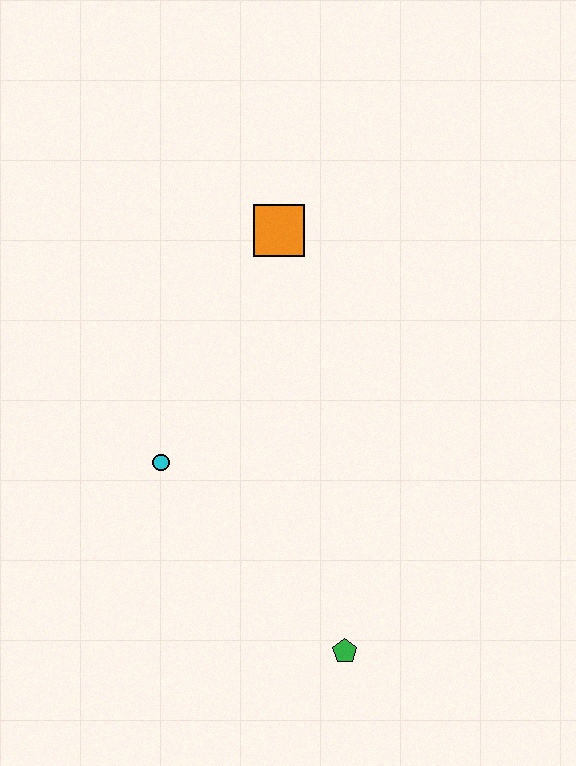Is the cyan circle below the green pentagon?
No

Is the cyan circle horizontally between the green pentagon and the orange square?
No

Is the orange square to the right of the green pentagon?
No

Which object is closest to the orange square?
The cyan circle is closest to the orange square.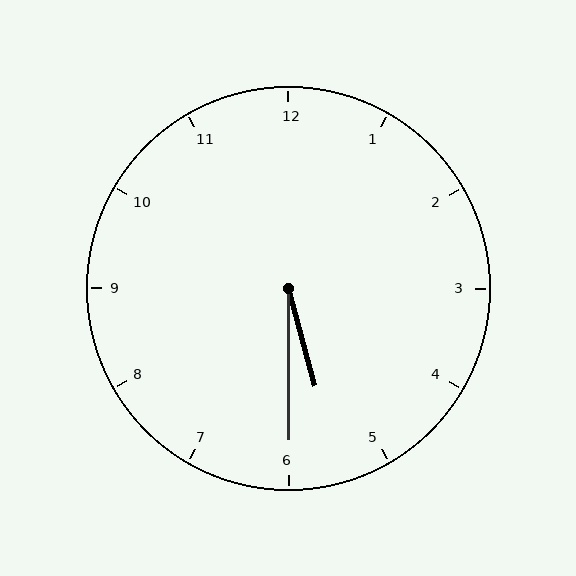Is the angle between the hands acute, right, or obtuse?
It is acute.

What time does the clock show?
5:30.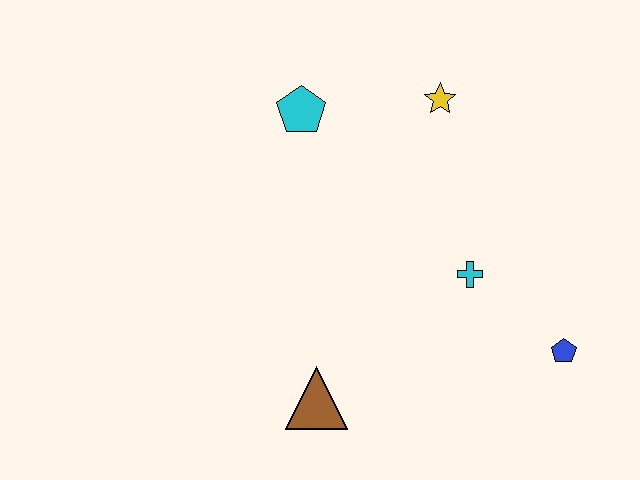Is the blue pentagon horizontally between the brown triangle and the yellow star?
No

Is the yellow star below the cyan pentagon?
No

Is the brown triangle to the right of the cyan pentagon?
Yes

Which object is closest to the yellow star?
The cyan pentagon is closest to the yellow star.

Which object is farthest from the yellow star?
The brown triangle is farthest from the yellow star.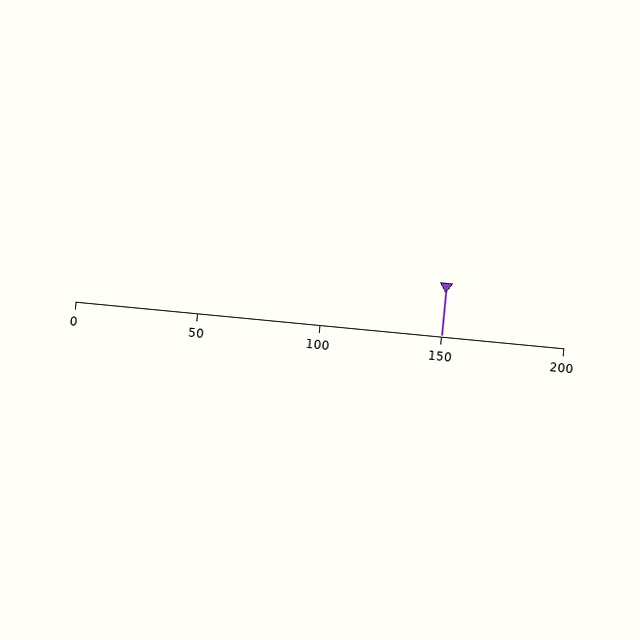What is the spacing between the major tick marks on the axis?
The major ticks are spaced 50 apart.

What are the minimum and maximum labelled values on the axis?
The axis runs from 0 to 200.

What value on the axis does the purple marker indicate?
The marker indicates approximately 150.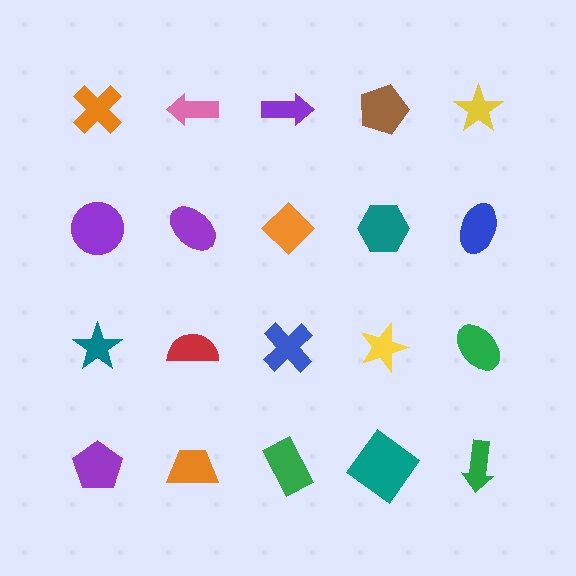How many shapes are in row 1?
5 shapes.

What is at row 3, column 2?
A red semicircle.